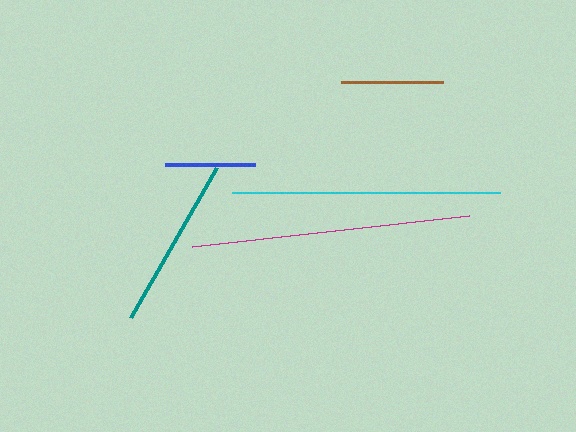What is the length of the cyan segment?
The cyan segment is approximately 267 pixels long.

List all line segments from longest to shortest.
From longest to shortest: magenta, cyan, teal, brown, blue.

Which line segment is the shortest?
The blue line is the shortest at approximately 90 pixels.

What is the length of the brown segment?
The brown segment is approximately 102 pixels long.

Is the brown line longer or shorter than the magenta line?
The magenta line is longer than the brown line.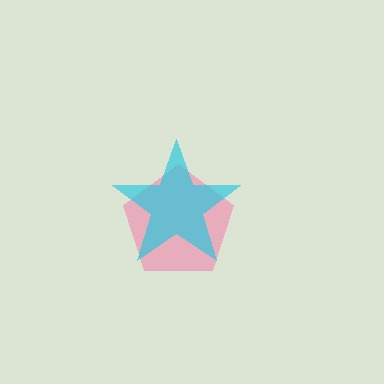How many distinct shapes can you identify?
There are 2 distinct shapes: a pink pentagon, a cyan star.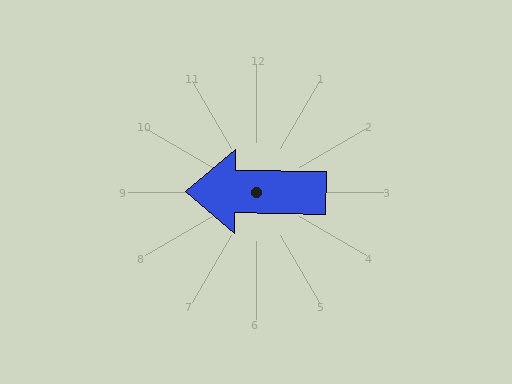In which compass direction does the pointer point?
West.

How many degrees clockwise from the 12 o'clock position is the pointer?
Approximately 271 degrees.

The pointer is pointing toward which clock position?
Roughly 9 o'clock.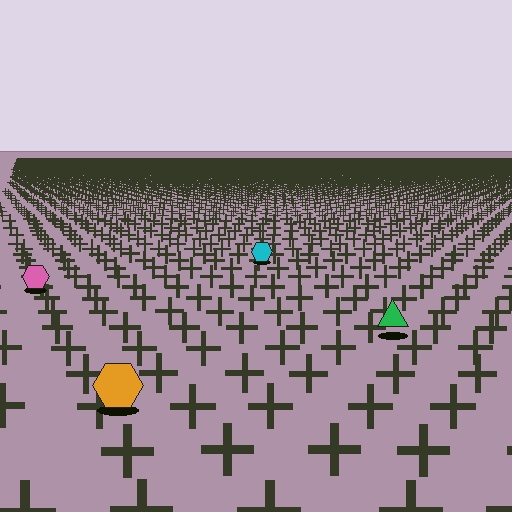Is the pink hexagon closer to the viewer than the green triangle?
No. The green triangle is closer — you can tell from the texture gradient: the ground texture is coarser near it.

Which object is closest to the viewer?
The orange hexagon is closest. The texture marks near it are larger and more spread out.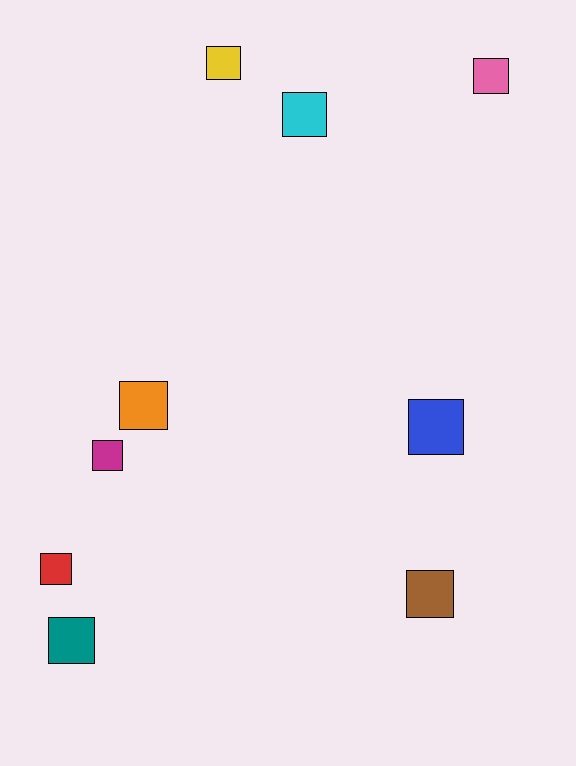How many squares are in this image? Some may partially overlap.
There are 9 squares.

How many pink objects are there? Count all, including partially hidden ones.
There is 1 pink object.